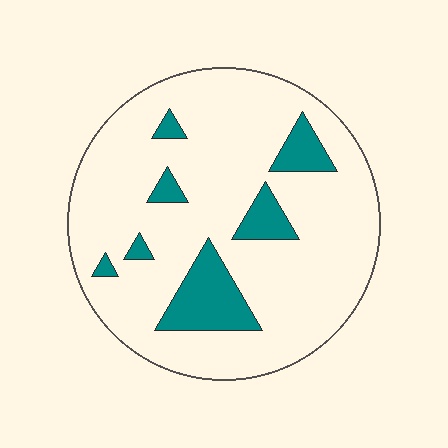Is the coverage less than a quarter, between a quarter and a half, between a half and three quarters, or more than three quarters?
Less than a quarter.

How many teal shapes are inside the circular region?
7.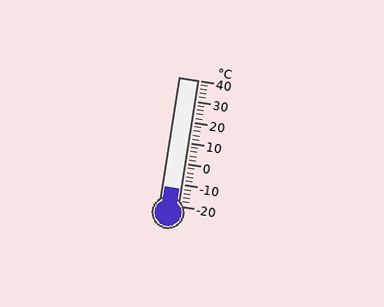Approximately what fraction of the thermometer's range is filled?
The thermometer is filled to approximately 15% of its range.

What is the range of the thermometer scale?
The thermometer scale ranges from -20°C to 40°C.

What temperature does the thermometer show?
The thermometer shows approximately -12°C.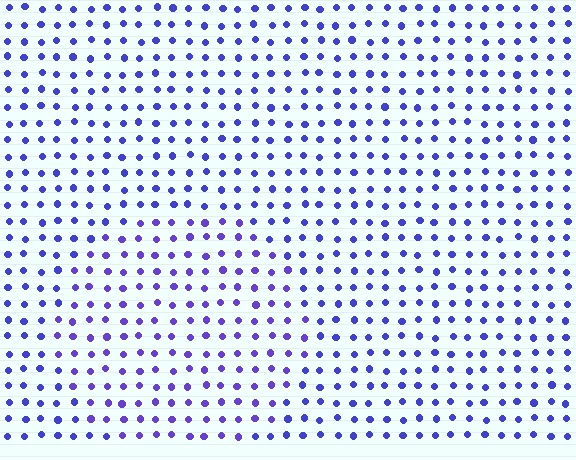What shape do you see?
I see a circle.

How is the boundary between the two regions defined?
The boundary is defined purely by a slight shift in hue (about 16 degrees). Spacing, size, and orientation are identical on both sides.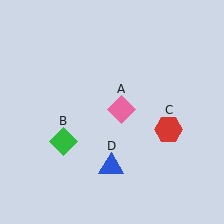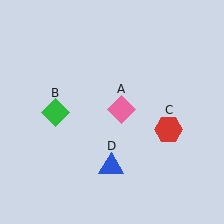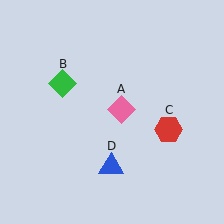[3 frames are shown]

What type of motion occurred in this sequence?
The green diamond (object B) rotated clockwise around the center of the scene.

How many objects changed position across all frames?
1 object changed position: green diamond (object B).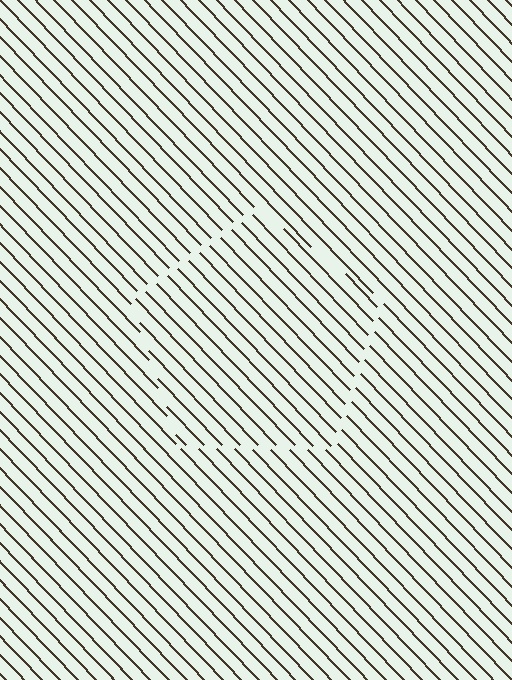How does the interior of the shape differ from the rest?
The interior of the shape contains the same grating, shifted by half a period — the contour is defined by the phase discontinuity where line-ends from the inner and outer gratings abut.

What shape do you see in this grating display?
An illusory pentagon. The interior of the shape contains the same grating, shifted by half a period — the contour is defined by the phase discontinuity where line-ends from the inner and outer gratings abut.